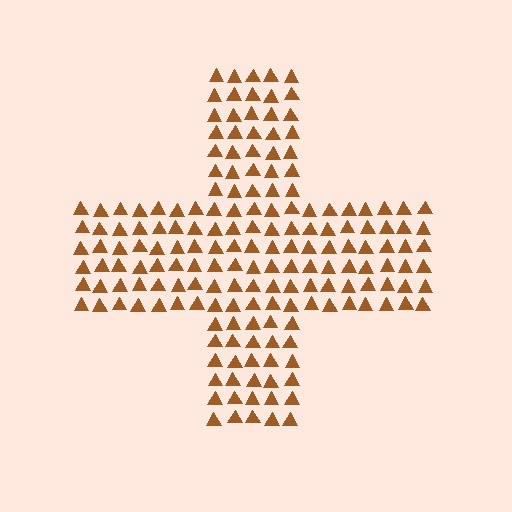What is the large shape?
The large shape is a cross.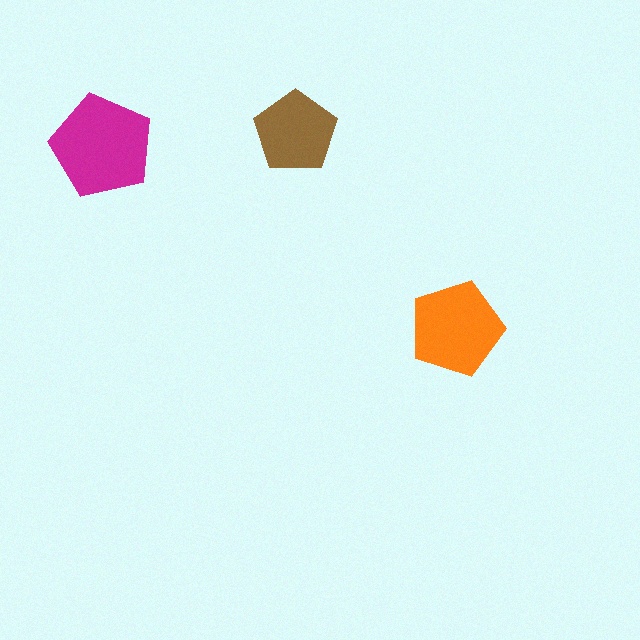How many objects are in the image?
There are 3 objects in the image.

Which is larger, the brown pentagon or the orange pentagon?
The orange one.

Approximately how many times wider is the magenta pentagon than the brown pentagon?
About 1.5 times wider.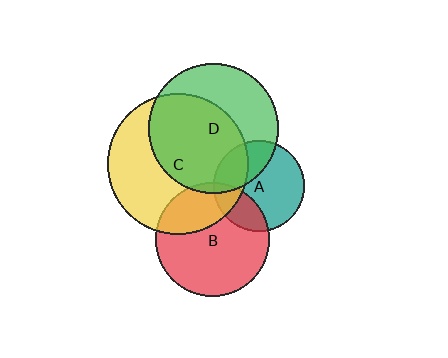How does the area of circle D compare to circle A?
Approximately 2.0 times.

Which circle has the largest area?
Circle C (yellow).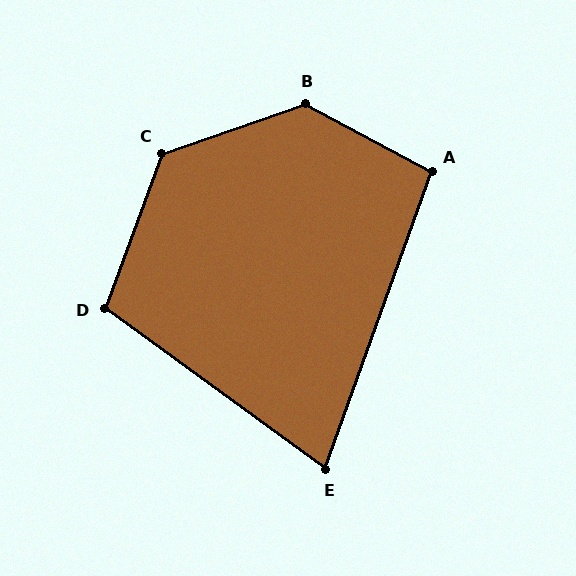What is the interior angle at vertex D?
Approximately 106 degrees (obtuse).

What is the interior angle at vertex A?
Approximately 99 degrees (obtuse).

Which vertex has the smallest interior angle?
E, at approximately 74 degrees.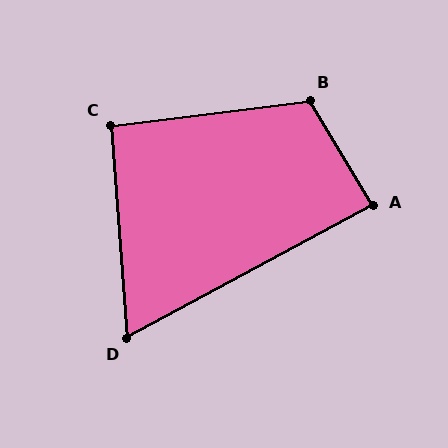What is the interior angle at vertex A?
Approximately 87 degrees (approximately right).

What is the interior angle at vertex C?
Approximately 93 degrees (approximately right).